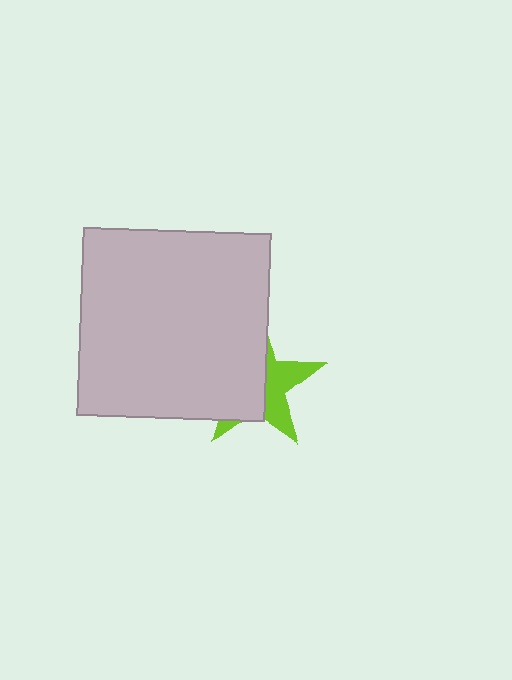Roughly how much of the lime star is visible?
A small part of it is visible (roughly 41%).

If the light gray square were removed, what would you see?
You would see the complete lime star.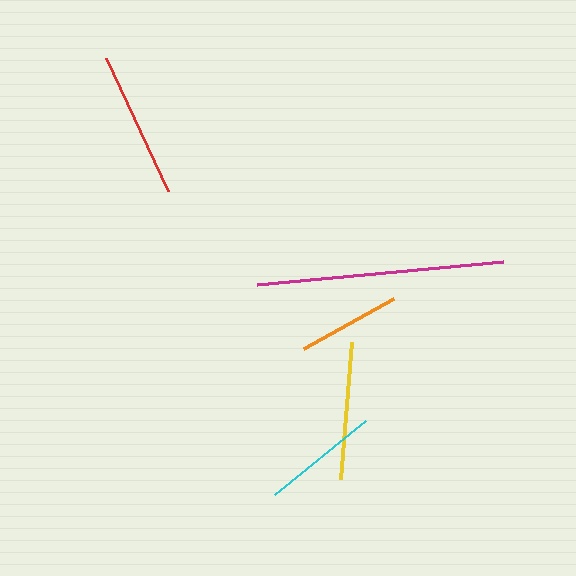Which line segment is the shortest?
The orange line is the shortest at approximately 103 pixels.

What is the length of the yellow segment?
The yellow segment is approximately 137 pixels long.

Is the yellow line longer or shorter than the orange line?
The yellow line is longer than the orange line.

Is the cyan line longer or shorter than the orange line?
The cyan line is longer than the orange line.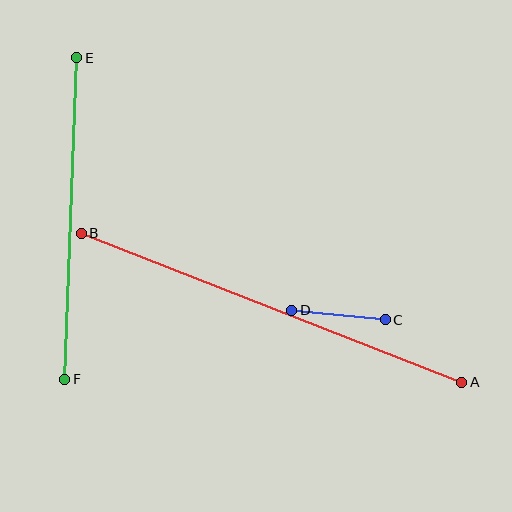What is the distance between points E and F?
The distance is approximately 322 pixels.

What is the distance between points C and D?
The distance is approximately 94 pixels.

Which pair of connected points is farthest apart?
Points A and B are farthest apart.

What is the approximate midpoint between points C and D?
The midpoint is at approximately (339, 315) pixels.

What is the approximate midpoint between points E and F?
The midpoint is at approximately (71, 218) pixels.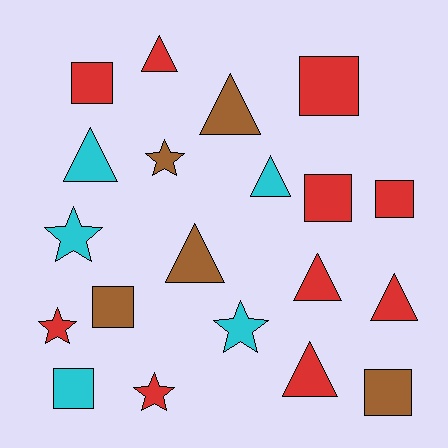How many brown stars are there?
There is 1 brown star.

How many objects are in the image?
There are 20 objects.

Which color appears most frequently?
Red, with 10 objects.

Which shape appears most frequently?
Triangle, with 8 objects.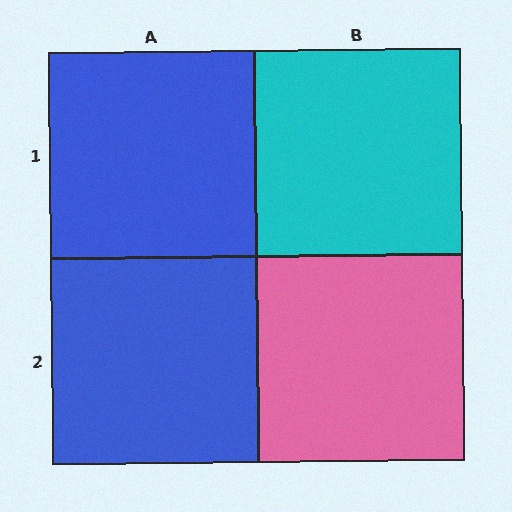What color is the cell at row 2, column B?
Pink.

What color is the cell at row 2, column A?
Blue.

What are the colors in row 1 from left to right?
Blue, cyan.